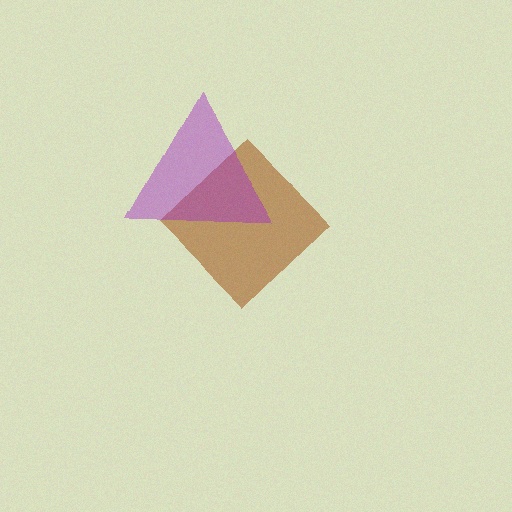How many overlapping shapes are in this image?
There are 2 overlapping shapes in the image.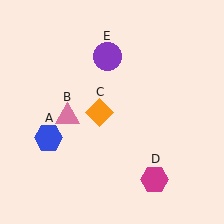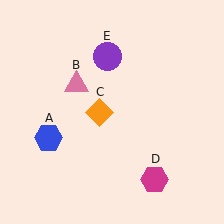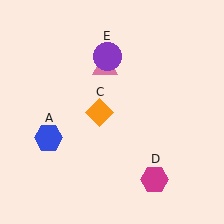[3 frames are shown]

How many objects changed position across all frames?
1 object changed position: pink triangle (object B).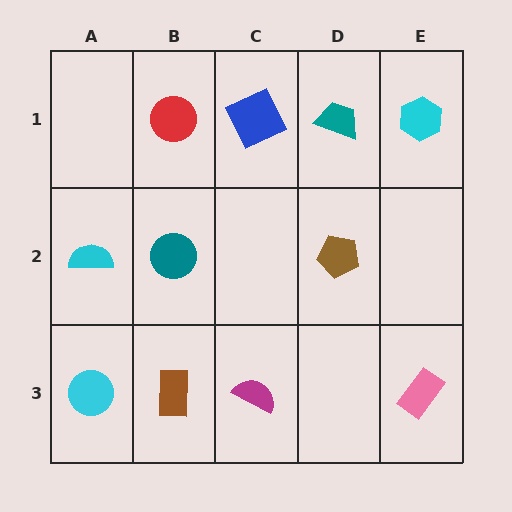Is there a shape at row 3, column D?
No, that cell is empty.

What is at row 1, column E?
A cyan hexagon.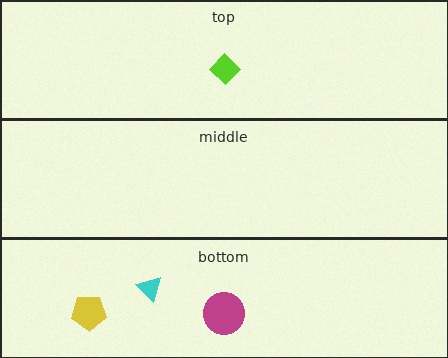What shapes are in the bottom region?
The yellow pentagon, the magenta circle, the cyan triangle.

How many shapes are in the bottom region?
3.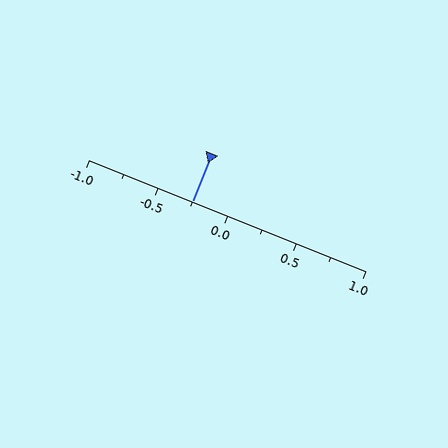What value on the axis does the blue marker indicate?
The marker indicates approximately -0.25.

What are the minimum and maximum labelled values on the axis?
The axis runs from -1.0 to 1.0.